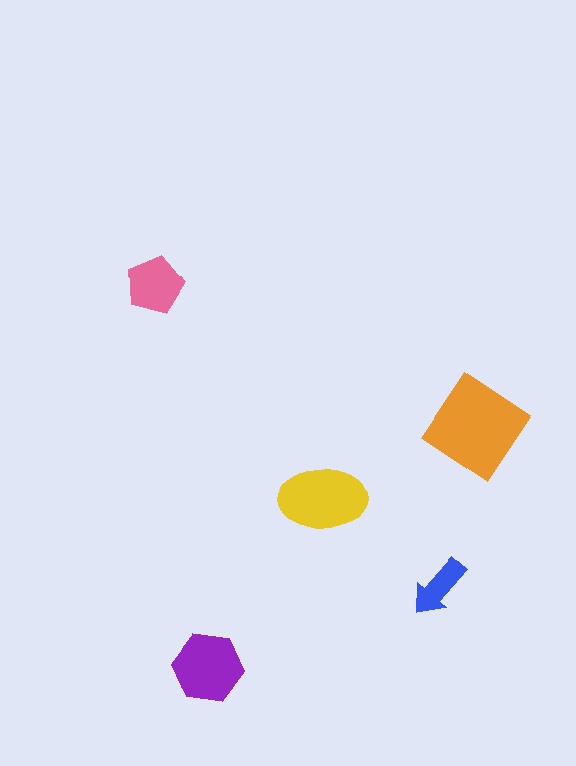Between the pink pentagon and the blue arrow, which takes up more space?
The pink pentagon.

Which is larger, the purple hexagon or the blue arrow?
The purple hexagon.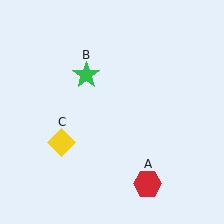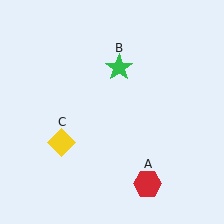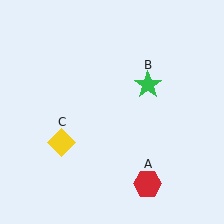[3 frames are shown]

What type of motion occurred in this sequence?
The green star (object B) rotated clockwise around the center of the scene.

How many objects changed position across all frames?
1 object changed position: green star (object B).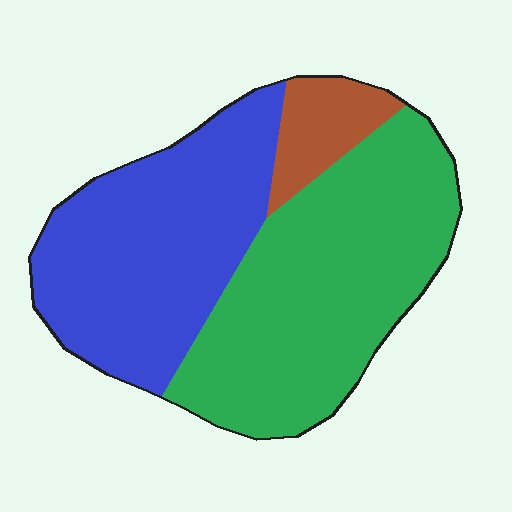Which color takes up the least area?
Brown, at roughly 10%.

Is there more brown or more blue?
Blue.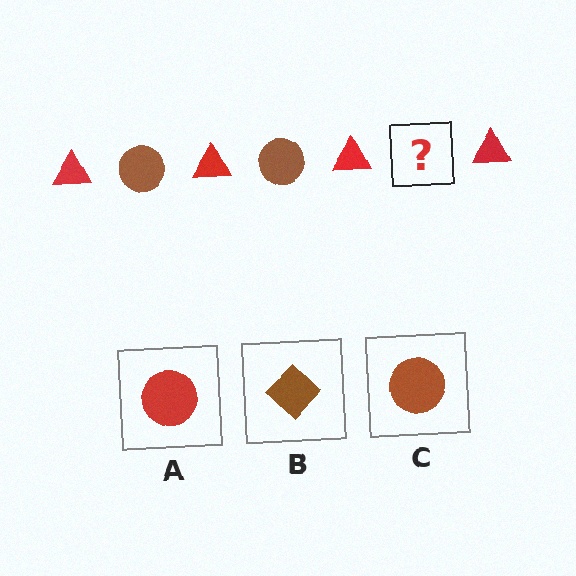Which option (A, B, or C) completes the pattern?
C.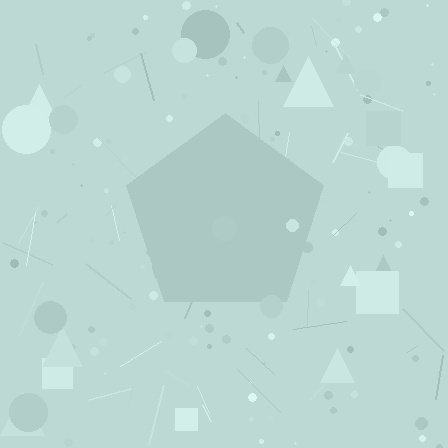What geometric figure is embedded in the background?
A pentagon is embedded in the background.